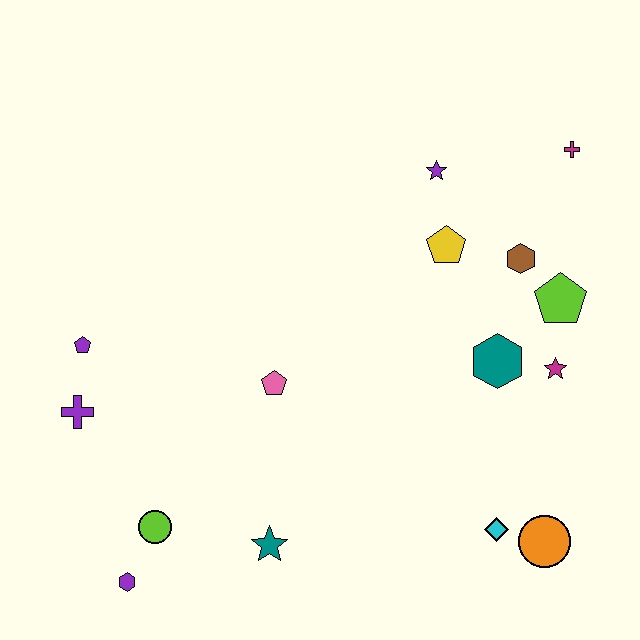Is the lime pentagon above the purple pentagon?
Yes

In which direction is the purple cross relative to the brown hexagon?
The purple cross is to the left of the brown hexagon.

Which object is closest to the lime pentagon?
The brown hexagon is closest to the lime pentagon.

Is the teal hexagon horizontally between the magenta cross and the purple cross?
Yes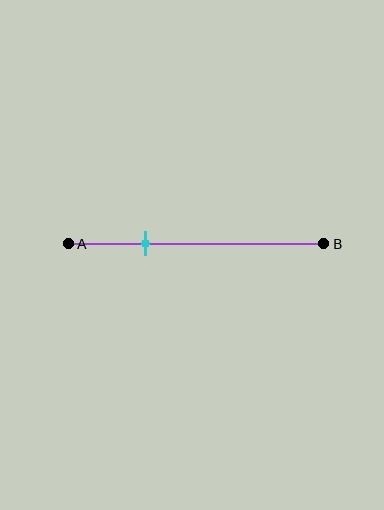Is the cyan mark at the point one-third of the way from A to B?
No, the mark is at about 30% from A, not at the 33% one-third point.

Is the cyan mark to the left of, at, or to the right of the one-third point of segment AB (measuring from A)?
The cyan mark is to the left of the one-third point of segment AB.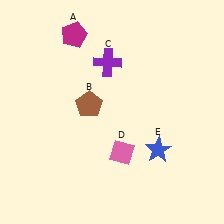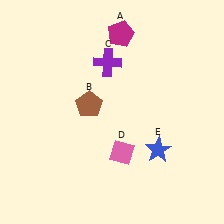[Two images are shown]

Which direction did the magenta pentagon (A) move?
The magenta pentagon (A) moved right.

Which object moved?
The magenta pentagon (A) moved right.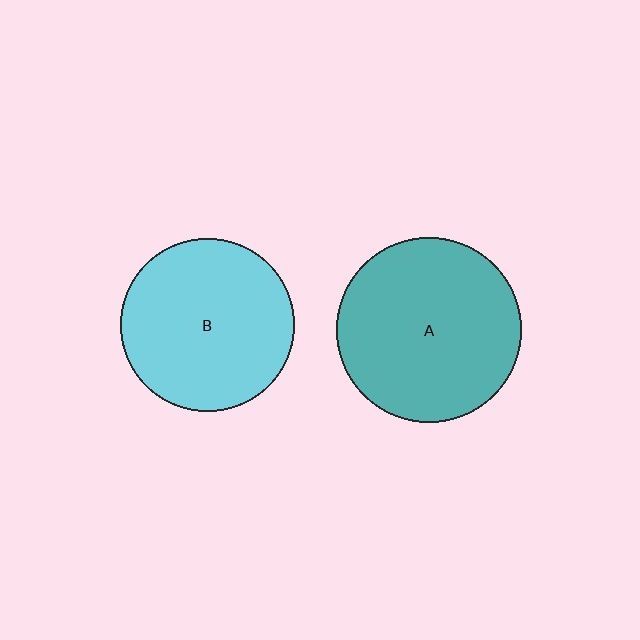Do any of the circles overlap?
No, none of the circles overlap.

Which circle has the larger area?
Circle A (teal).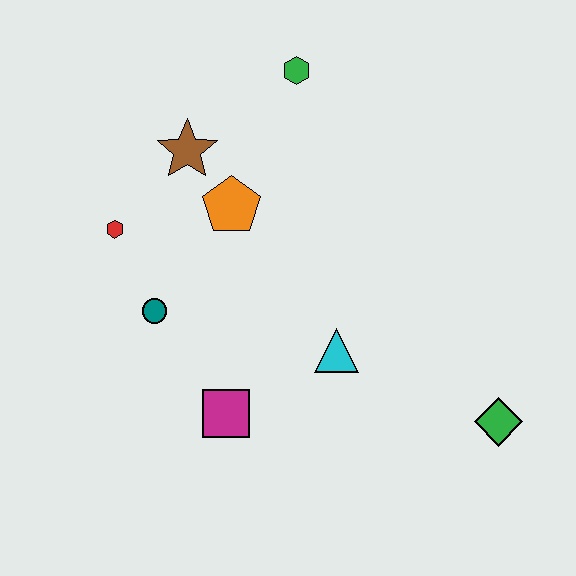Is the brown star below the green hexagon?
Yes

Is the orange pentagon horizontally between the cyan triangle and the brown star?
Yes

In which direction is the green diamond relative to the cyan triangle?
The green diamond is to the right of the cyan triangle.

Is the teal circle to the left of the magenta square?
Yes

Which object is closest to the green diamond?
The cyan triangle is closest to the green diamond.